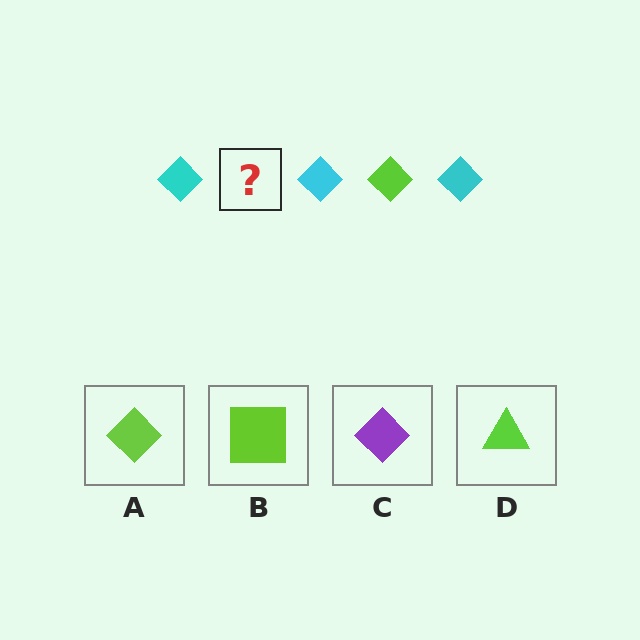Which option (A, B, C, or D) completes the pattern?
A.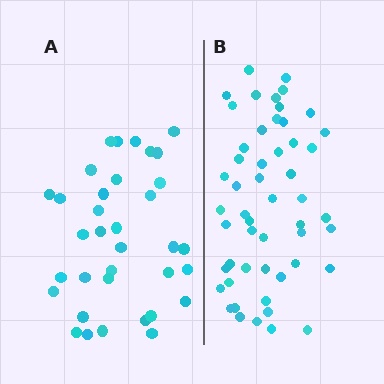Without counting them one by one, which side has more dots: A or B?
Region B (the right region) has more dots.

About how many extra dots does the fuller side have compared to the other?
Region B has approximately 15 more dots than region A.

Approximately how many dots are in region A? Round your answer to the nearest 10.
About 40 dots. (The exact count is 35, which rounds to 40.)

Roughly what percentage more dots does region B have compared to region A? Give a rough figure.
About 50% more.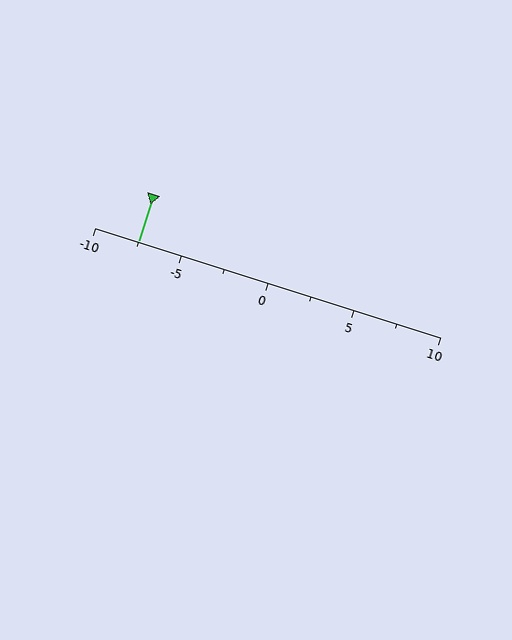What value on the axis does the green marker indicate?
The marker indicates approximately -7.5.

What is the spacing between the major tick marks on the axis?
The major ticks are spaced 5 apart.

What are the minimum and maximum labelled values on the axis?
The axis runs from -10 to 10.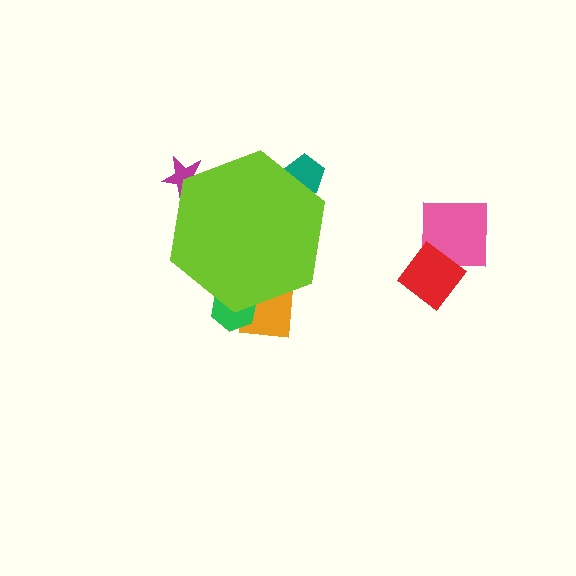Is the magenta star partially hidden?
Yes, the magenta star is partially hidden behind the lime hexagon.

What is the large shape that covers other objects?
A lime hexagon.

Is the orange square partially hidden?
Yes, the orange square is partially hidden behind the lime hexagon.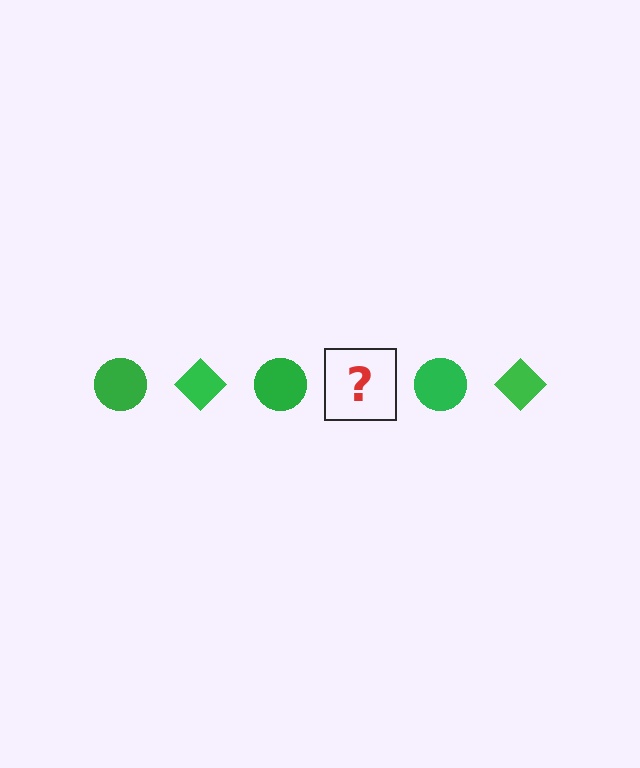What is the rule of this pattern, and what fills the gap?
The rule is that the pattern cycles through circle, diamond shapes in green. The gap should be filled with a green diamond.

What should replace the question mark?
The question mark should be replaced with a green diamond.